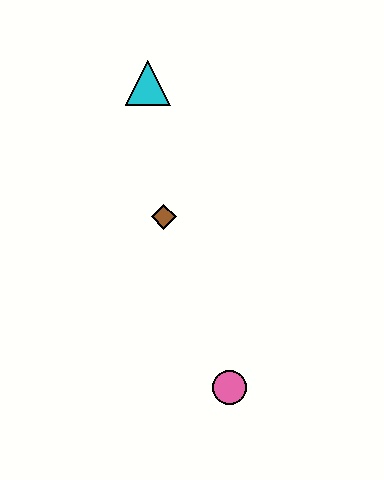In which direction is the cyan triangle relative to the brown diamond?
The cyan triangle is above the brown diamond.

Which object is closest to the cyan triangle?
The brown diamond is closest to the cyan triangle.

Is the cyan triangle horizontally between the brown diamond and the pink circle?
No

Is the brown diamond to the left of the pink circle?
Yes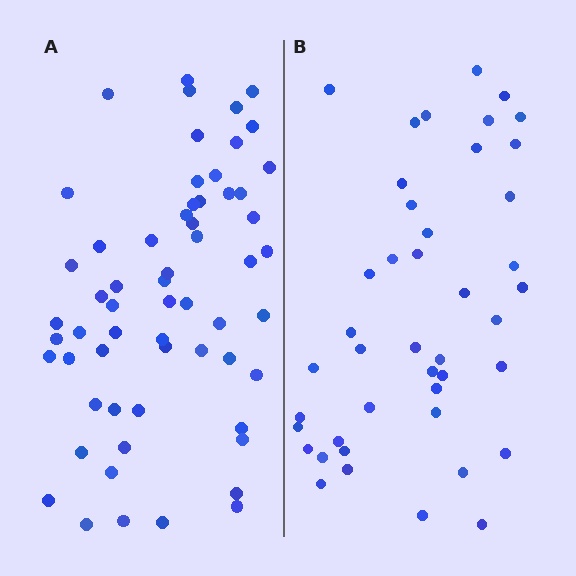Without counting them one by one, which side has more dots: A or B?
Region A (the left region) has more dots.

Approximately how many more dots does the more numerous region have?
Region A has approximately 15 more dots than region B.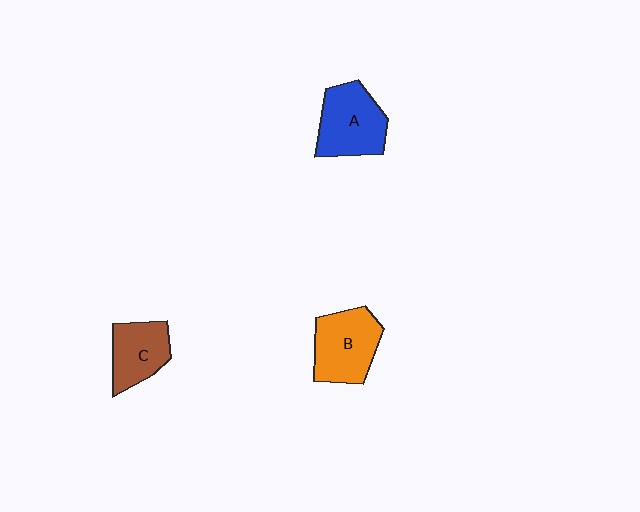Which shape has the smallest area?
Shape C (brown).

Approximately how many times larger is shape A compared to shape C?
Approximately 1.3 times.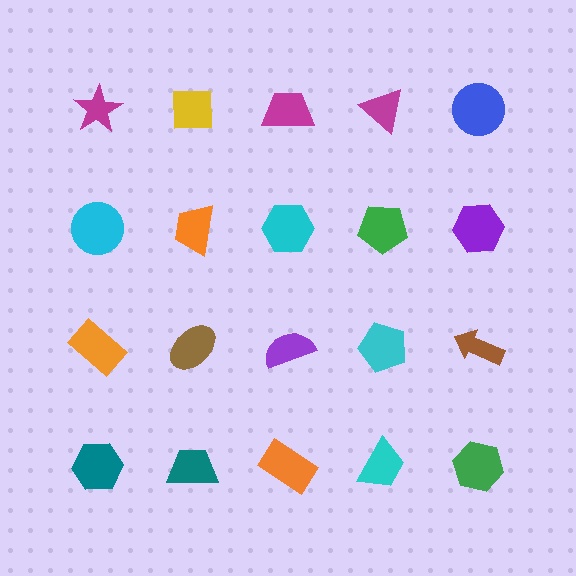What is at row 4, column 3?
An orange rectangle.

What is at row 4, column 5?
A green hexagon.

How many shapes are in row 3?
5 shapes.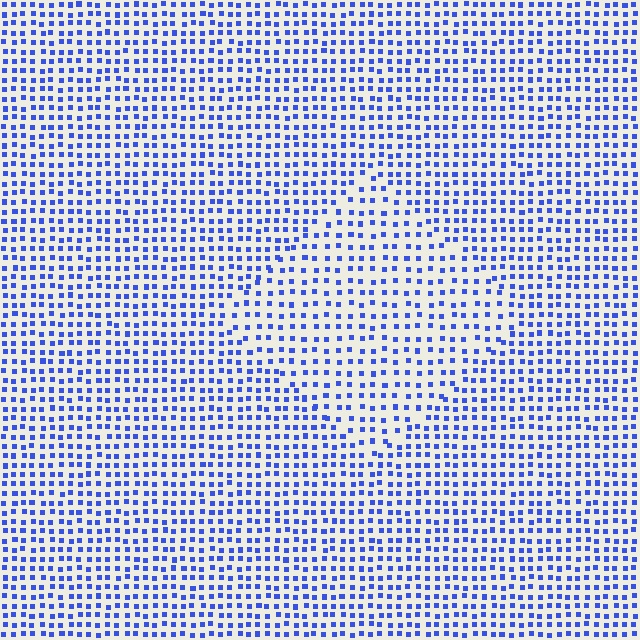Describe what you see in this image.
The image contains small blue elements arranged at two different densities. A diamond-shaped region is visible where the elements are less densely packed than the surrounding area.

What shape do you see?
I see a diamond.